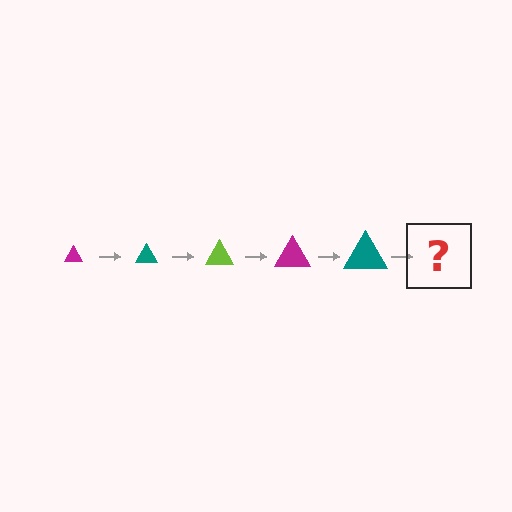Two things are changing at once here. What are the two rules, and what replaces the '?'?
The two rules are that the triangle grows larger each step and the color cycles through magenta, teal, and lime. The '?' should be a lime triangle, larger than the previous one.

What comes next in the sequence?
The next element should be a lime triangle, larger than the previous one.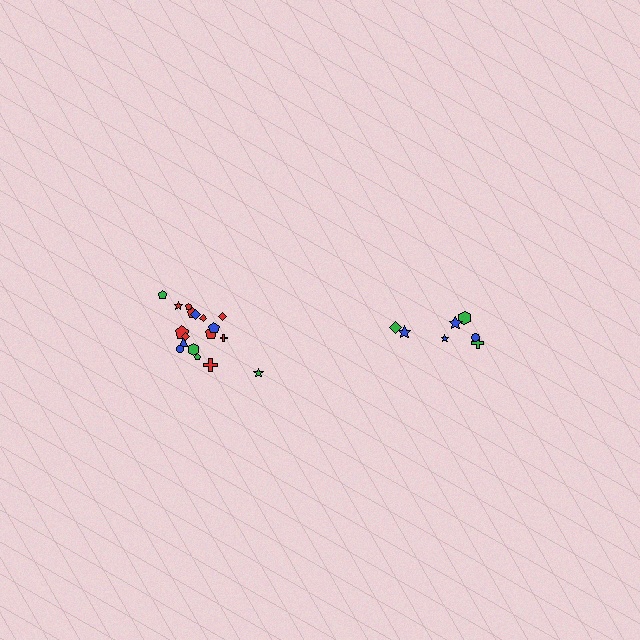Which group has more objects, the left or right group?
The left group.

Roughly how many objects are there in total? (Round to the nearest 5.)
Roughly 25 objects in total.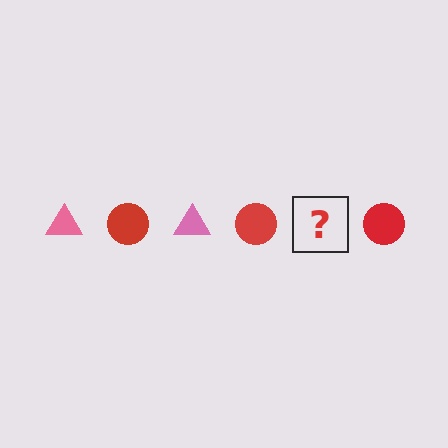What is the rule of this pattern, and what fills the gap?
The rule is that the pattern alternates between pink triangle and red circle. The gap should be filled with a pink triangle.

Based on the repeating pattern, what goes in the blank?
The blank should be a pink triangle.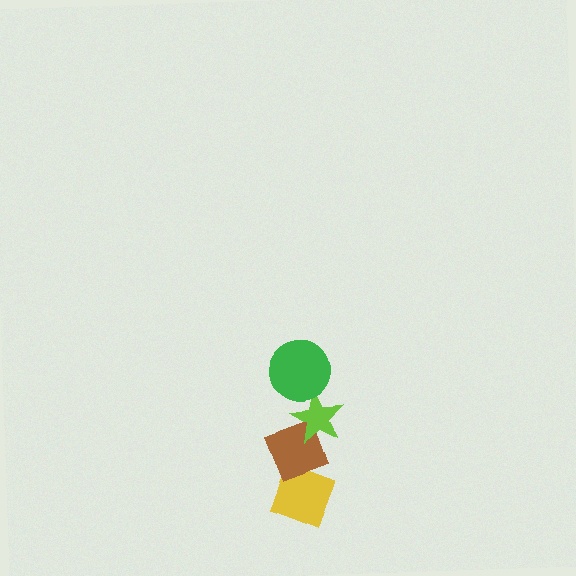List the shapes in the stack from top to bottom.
From top to bottom: the green circle, the lime star, the brown diamond, the yellow diamond.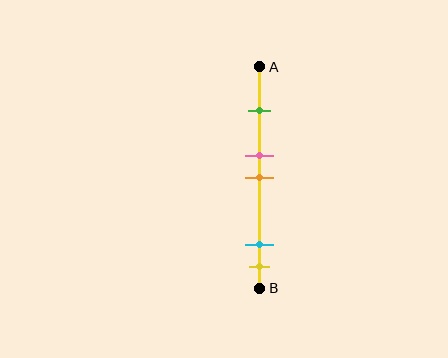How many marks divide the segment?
There are 5 marks dividing the segment.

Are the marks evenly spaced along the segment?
No, the marks are not evenly spaced.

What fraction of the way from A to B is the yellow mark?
The yellow mark is approximately 90% (0.9) of the way from A to B.